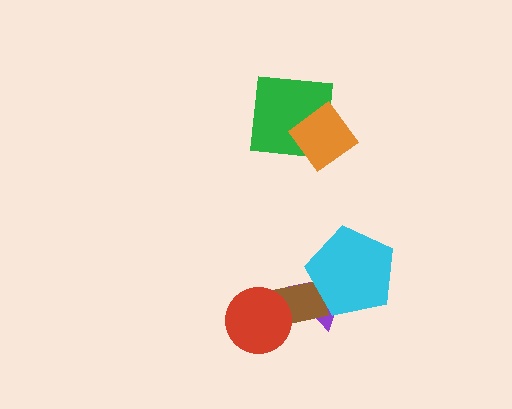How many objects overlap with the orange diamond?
1 object overlaps with the orange diamond.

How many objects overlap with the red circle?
1 object overlaps with the red circle.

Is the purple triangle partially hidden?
Yes, it is partially covered by another shape.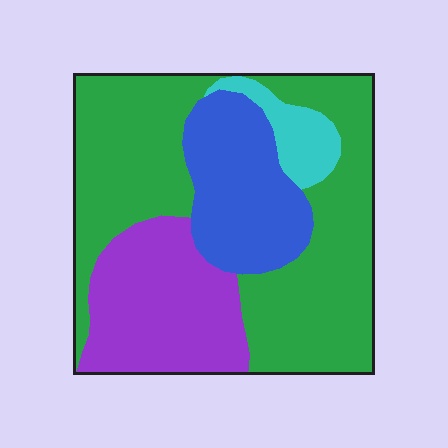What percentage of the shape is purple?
Purple takes up between a sixth and a third of the shape.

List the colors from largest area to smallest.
From largest to smallest: green, purple, blue, cyan.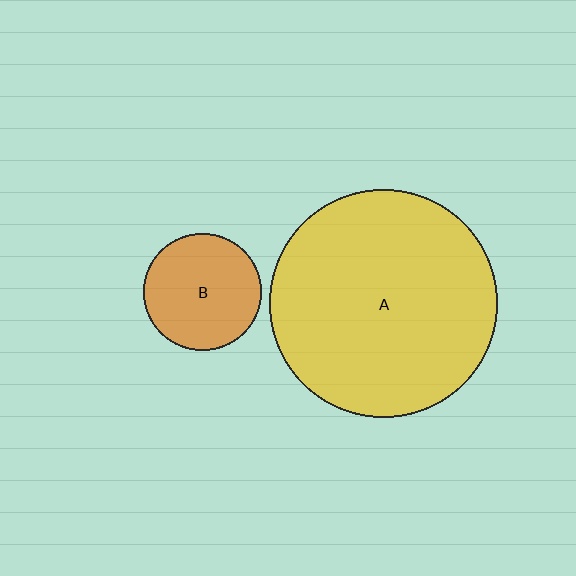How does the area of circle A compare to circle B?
Approximately 3.8 times.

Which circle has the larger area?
Circle A (yellow).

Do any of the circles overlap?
No, none of the circles overlap.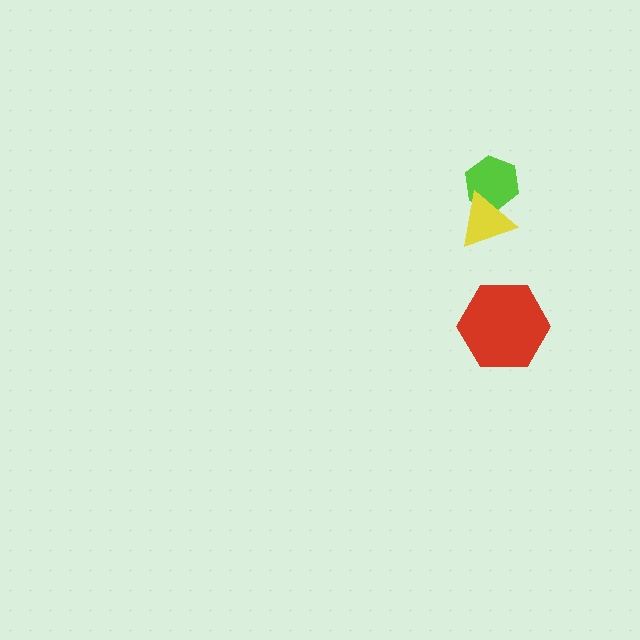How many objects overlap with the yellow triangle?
1 object overlaps with the yellow triangle.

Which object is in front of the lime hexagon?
The yellow triangle is in front of the lime hexagon.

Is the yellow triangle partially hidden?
No, no other shape covers it.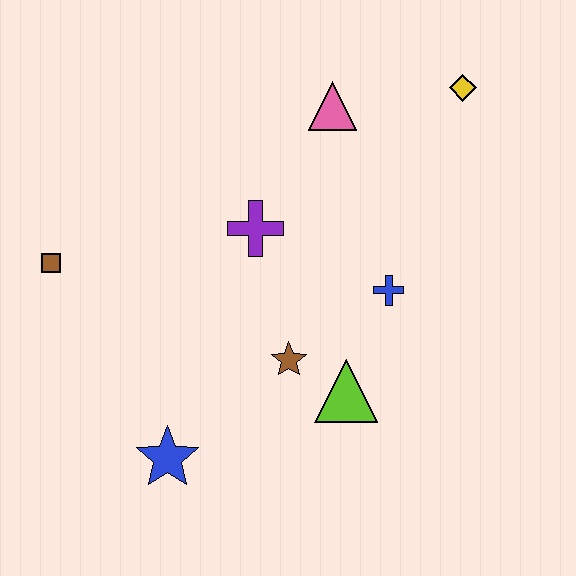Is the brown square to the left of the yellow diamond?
Yes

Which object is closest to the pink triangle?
The yellow diamond is closest to the pink triangle.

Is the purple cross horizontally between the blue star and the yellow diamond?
Yes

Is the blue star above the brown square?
No